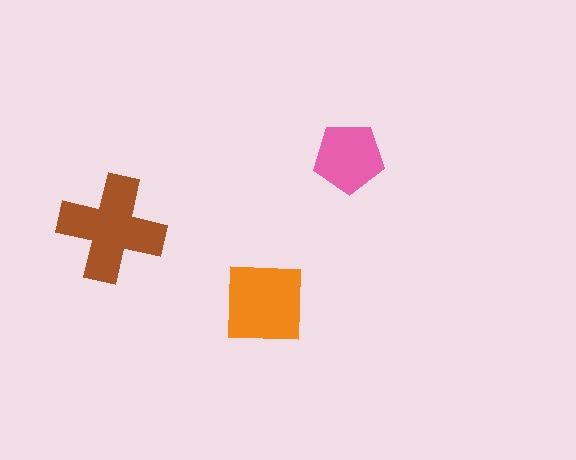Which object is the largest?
The brown cross.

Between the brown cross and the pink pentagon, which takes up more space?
The brown cross.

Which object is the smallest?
The pink pentagon.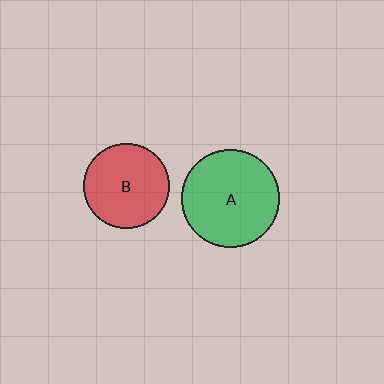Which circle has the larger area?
Circle A (green).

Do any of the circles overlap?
No, none of the circles overlap.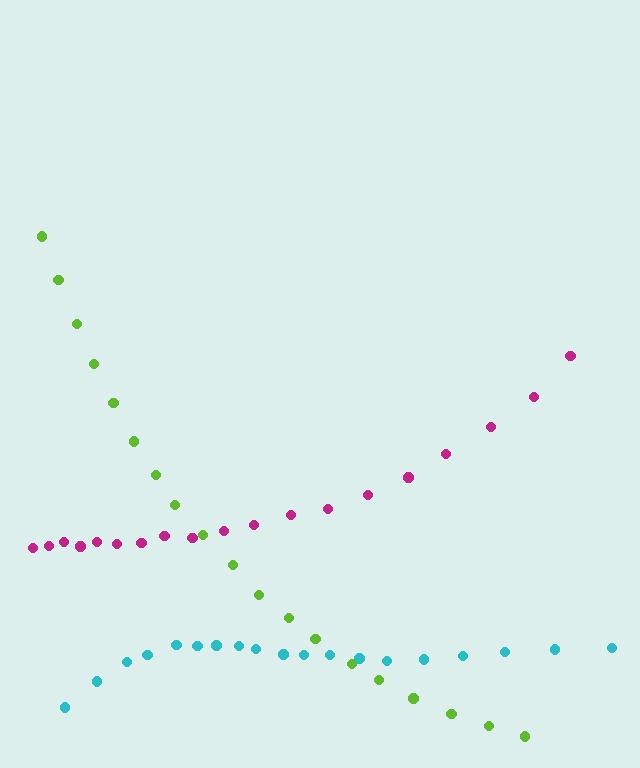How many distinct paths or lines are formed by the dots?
There are 3 distinct paths.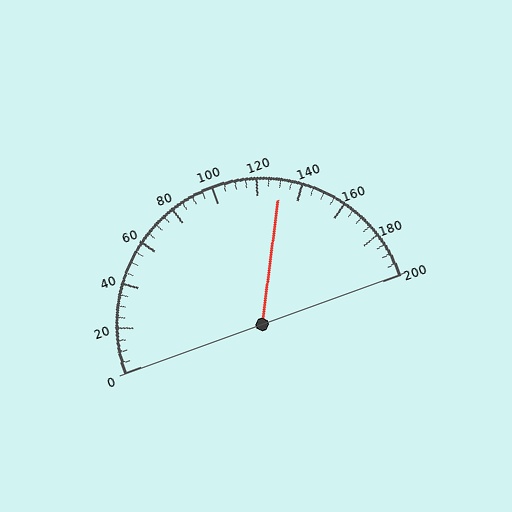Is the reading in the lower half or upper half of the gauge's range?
The reading is in the upper half of the range (0 to 200).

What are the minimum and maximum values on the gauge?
The gauge ranges from 0 to 200.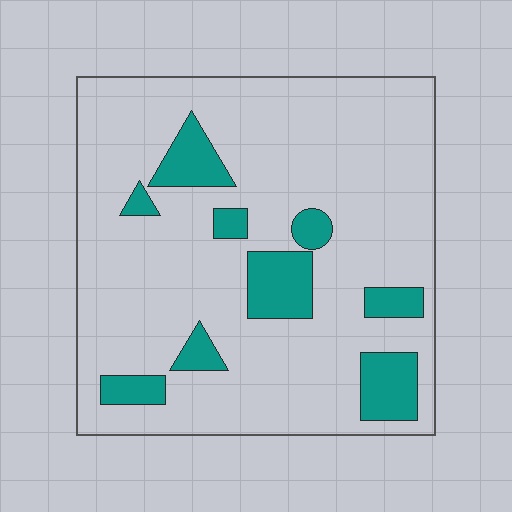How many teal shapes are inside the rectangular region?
9.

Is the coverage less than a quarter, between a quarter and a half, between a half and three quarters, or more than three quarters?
Less than a quarter.